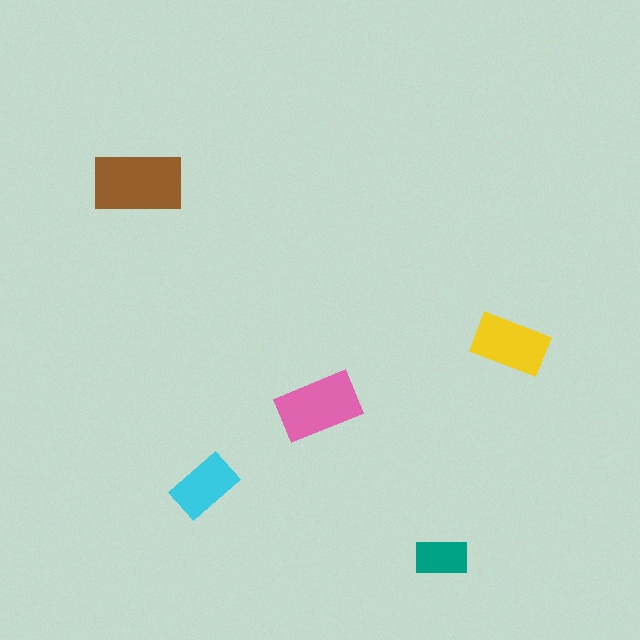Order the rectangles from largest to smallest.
the brown one, the pink one, the yellow one, the cyan one, the teal one.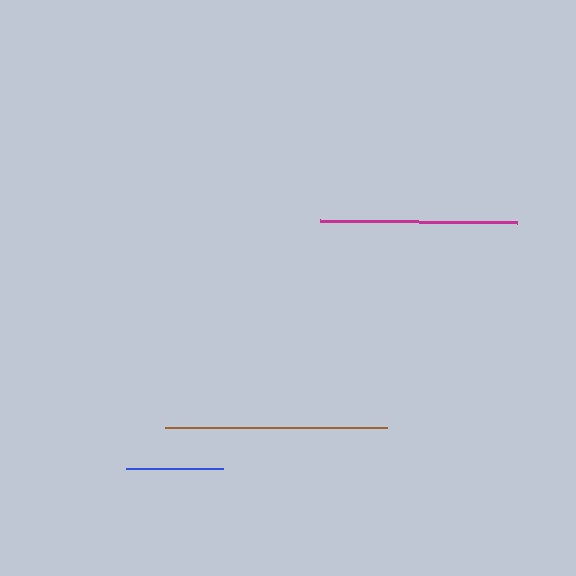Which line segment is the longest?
The brown line is the longest at approximately 222 pixels.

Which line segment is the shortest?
The blue line is the shortest at approximately 97 pixels.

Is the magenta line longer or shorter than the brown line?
The brown line is longer than the magenta line.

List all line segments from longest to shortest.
From longest to shortest: brown, magenta, blue.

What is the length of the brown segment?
The brown segment is approximately 222 pixels long.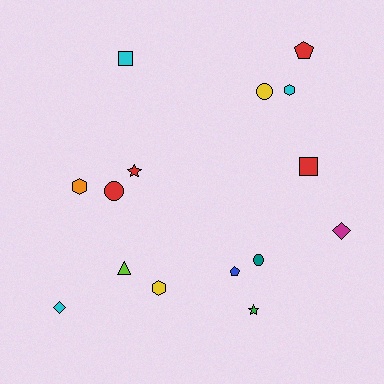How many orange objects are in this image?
There is 1 orange object.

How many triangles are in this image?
There is 1 triangle.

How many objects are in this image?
There are 15 objects.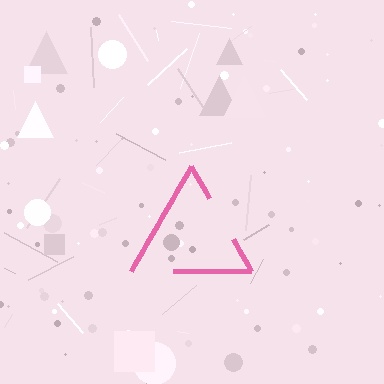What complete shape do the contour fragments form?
The contour fragments form a triangle.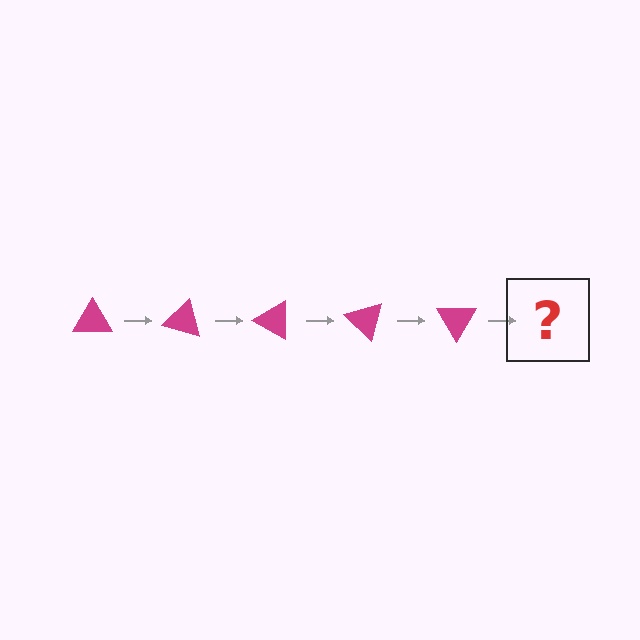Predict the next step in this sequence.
The next step is a magenta triangle rotated 75 degrees.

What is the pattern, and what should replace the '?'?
The pattern is that the triangle rotates 15 degrees each step. The '?' should be a magenta triangle rotated 75 degrees.